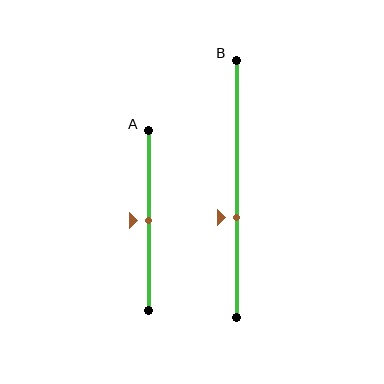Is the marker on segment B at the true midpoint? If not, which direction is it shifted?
No, the marker on segment B is shifted downward by about 11% of the segment length.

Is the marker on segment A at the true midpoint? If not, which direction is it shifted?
Yes, the marker on segment A is at the true midpoint.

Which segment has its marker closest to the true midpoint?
Segment A has its marker closest to the true midpoint.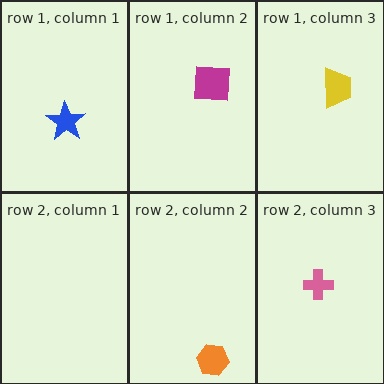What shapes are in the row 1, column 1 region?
The blue star.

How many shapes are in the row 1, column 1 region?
1.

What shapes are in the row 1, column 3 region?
The yellow trapezoid.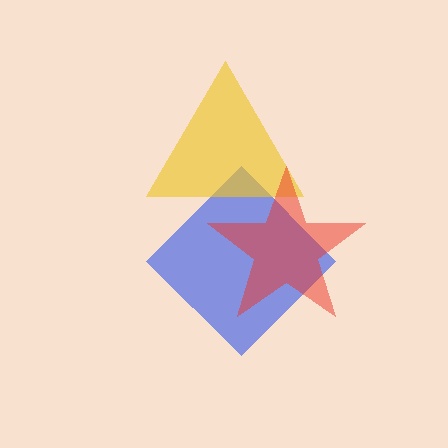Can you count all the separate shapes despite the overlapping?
Yes, there are 3 separate shapes.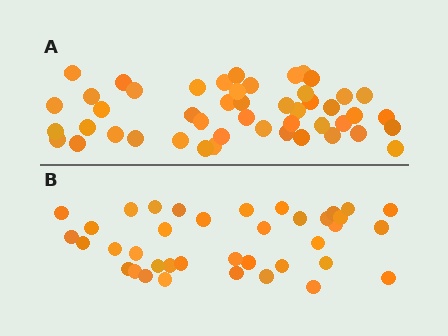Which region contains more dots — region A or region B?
Region A (the top region) has more dots.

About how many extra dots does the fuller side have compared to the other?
Region A has roughly 10 or so more dots than region B.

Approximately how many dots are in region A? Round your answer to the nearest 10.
About 50 dots. (The exact count is 48, which rounds to 50.)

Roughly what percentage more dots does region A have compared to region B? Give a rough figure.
About 25% more.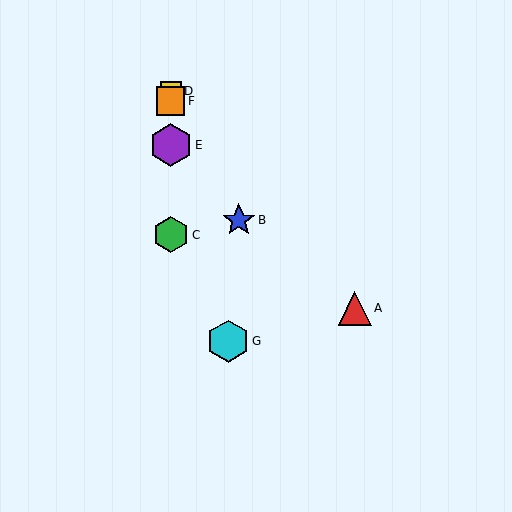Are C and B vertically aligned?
No, C is at x≈171 and B is at x≈239.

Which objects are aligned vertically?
Objects C, D, E, F are aligned vertically.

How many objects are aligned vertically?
4 objects (C, D, E, F) are aligned vertically.